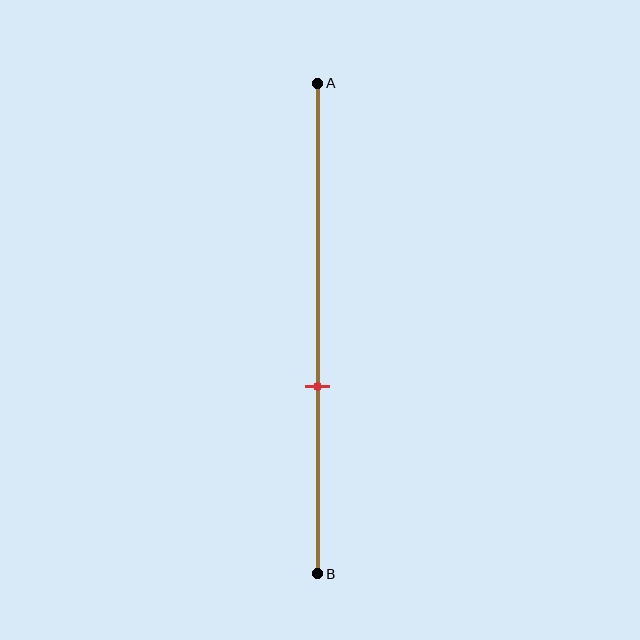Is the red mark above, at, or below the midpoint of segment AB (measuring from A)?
The red mark is below the midpoint of segment AB.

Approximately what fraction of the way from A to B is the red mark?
The red mark is approximately 60% of the way from A to B.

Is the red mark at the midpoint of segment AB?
No, the mark is at about 60% from A, not at the 50% midpoint.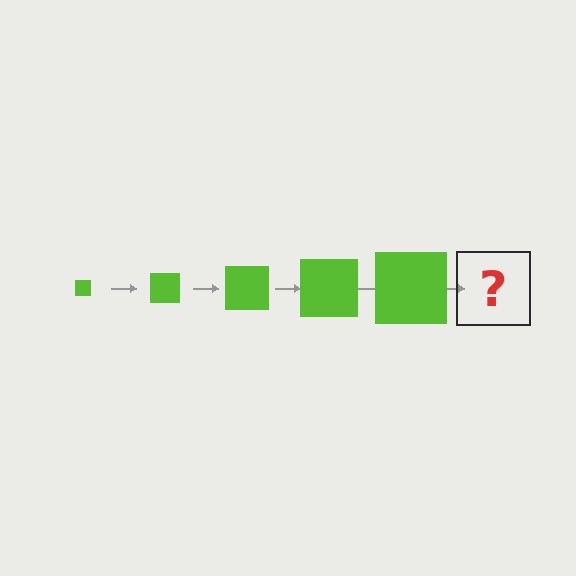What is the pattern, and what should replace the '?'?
The pattern is that the square gets progressively larger each step. The '?' should be a lime square, larger than the previous one.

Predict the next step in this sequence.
The next step is a lime square, larger than the previous one.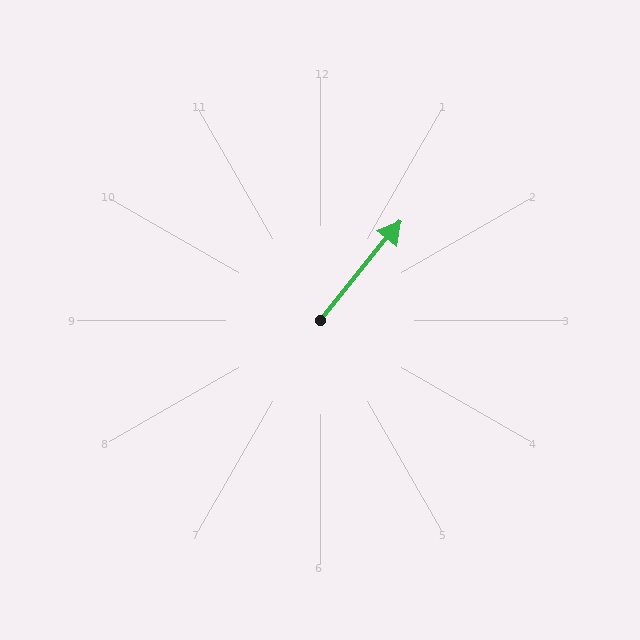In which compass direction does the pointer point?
Northeast.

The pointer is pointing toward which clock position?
Roughly 1 o'clock.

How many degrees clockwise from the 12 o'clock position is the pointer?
Approximately 39 degrees.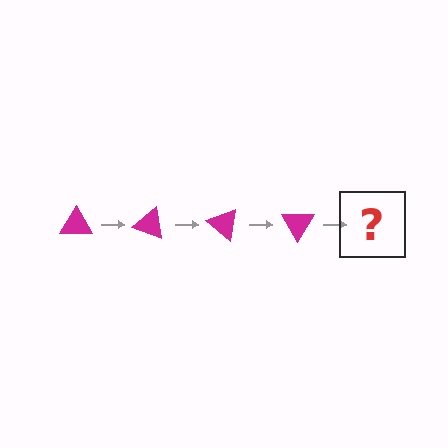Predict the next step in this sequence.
The next step is a magenta triangle rotated 80 degrees.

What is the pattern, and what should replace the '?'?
The pattern is that the triangle rotates 20 degrees each step. The '?' should be a magenta triangle rotated 80 degrees.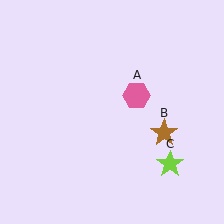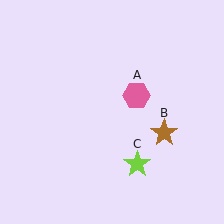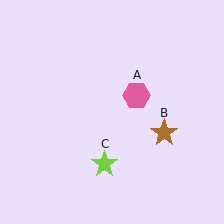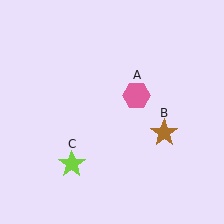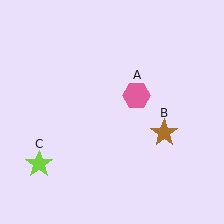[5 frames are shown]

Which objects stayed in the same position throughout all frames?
Pink hexagon (object A) and brown star (object B) remained stationary.